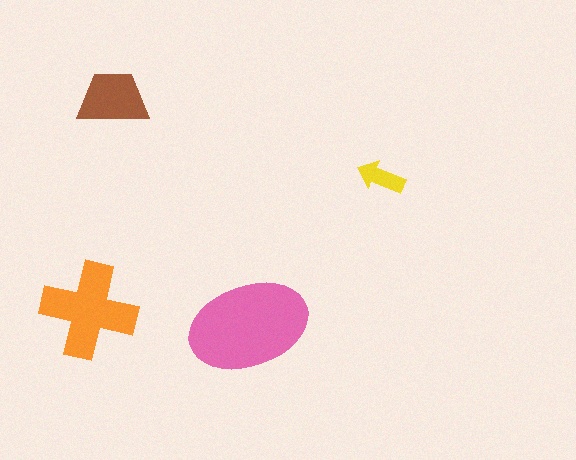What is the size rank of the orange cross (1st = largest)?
2nd.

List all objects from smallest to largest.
The yellow arrow, the brown trapezoid, the orange cross, the pink ellipse.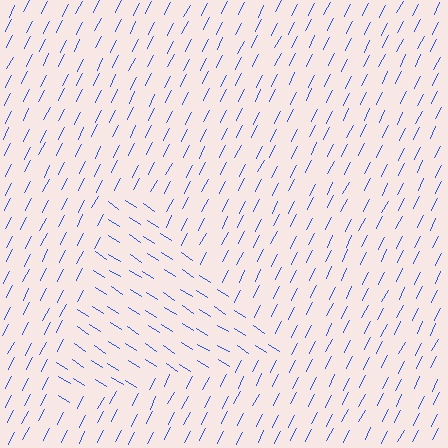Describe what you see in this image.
The image is filled with small blue line segments. A triangle region in the image has lines oriented differently from the surrounding lines, creating a visible texture boundary.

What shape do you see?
I see a triangle.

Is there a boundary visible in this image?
Yes, there is a texture boundary formed by a change in line orientation.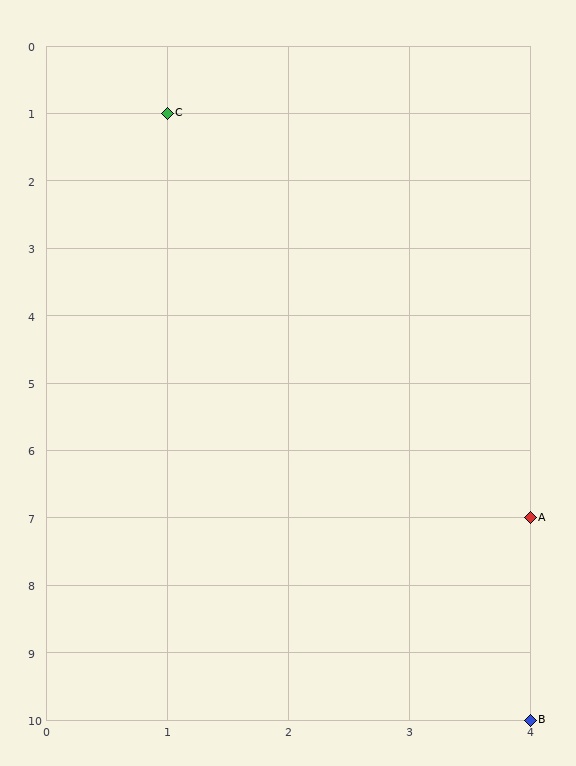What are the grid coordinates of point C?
Point C is at grid coordinates (1, 1).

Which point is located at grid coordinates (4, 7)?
Point A is at (4, 7).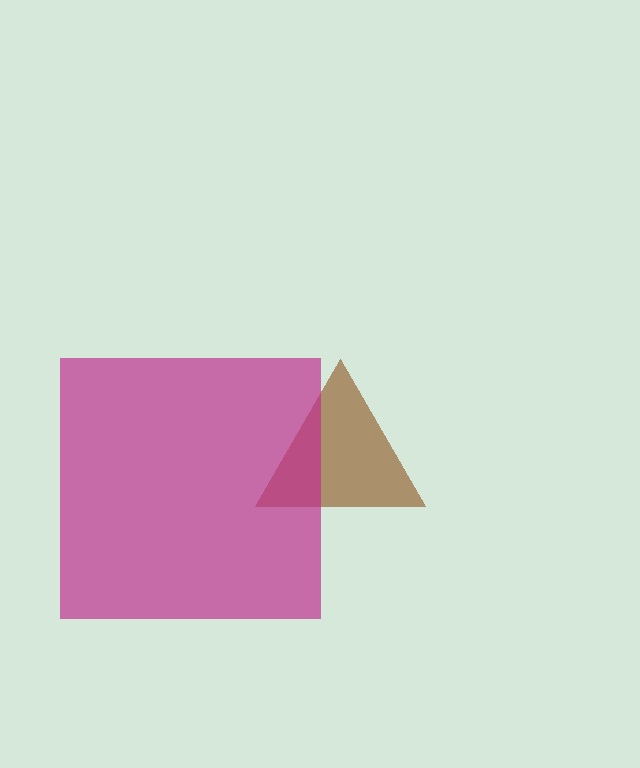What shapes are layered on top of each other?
The layered shapes are: a brown triangle, a magenta square.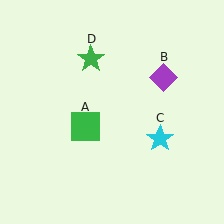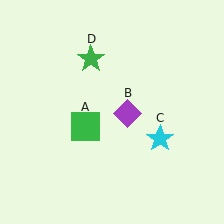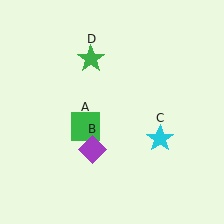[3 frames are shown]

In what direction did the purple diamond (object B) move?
The purple diamond (object B) moved down and to the left.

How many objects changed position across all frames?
1 object changed position: purple diamond (object B).